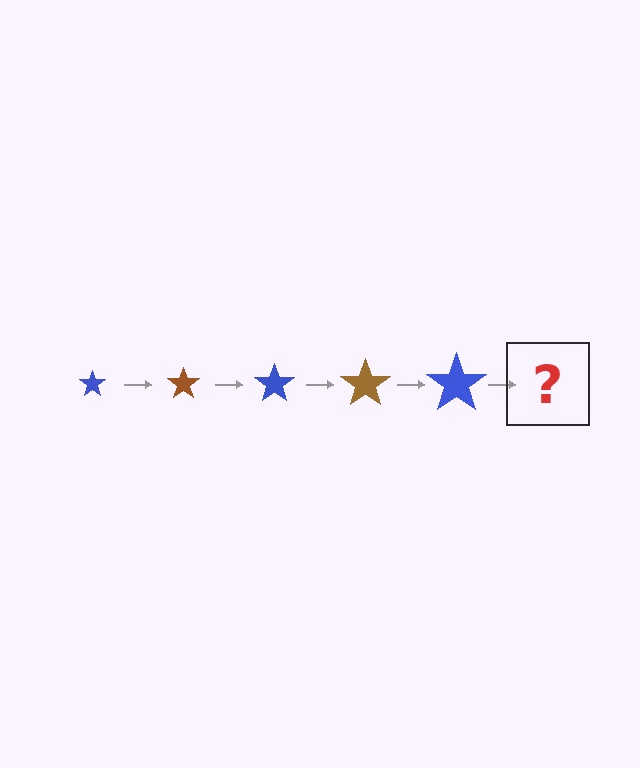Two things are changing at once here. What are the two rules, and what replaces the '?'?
The two rules are that the star grows larger each step and the color cycles through blue and brown. The '?' should be a brown star, larger than the previous one.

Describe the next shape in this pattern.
It should be a brown star, larger than the previous one.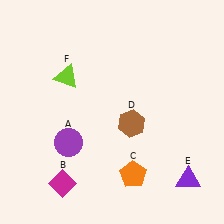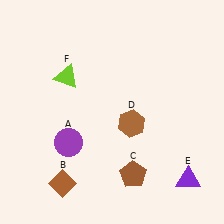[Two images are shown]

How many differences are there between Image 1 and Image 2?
There are 2 differences between the two images.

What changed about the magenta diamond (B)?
In Image 1, B is magenta. In Image 2, it changed to brown.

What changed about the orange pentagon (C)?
In Image 1, C is orange. In Image 2, it changed to brown.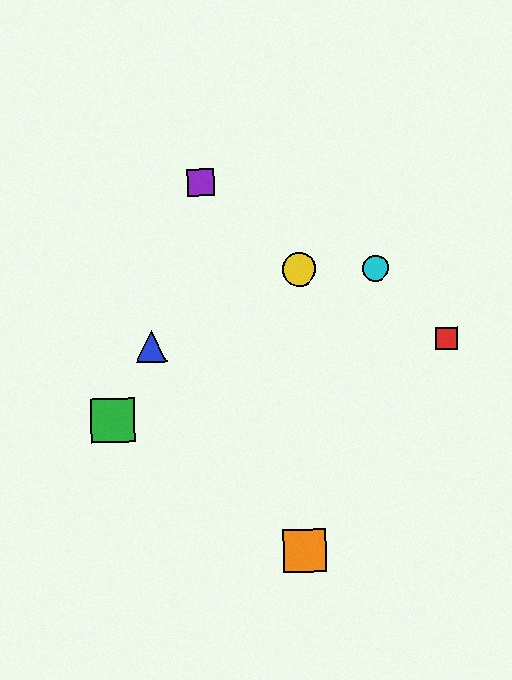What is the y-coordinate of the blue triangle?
The blue triangle is at y≈346.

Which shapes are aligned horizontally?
The red square, the blue triangle are aligned horizontally.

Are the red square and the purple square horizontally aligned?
No, the red square is at y≈338 and the purple square is at y≈182.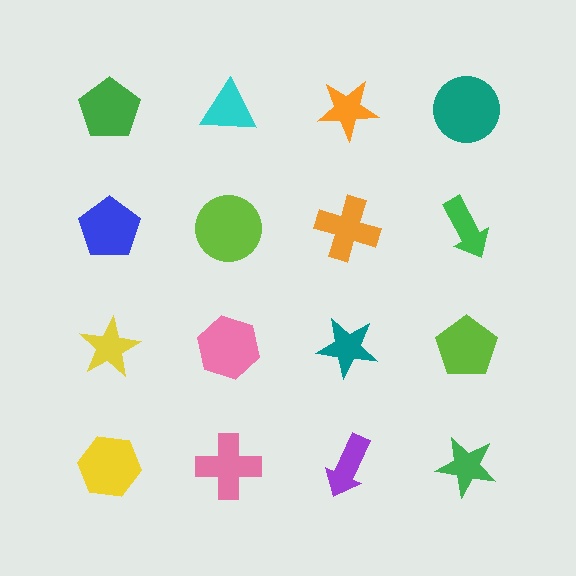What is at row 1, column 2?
A cyan triangle.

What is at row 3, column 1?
A yellow star.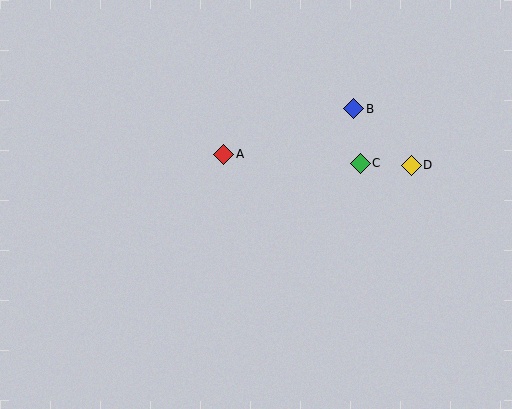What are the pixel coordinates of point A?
Point A is at (224, 154).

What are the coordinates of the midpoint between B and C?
The midpoint between B and C is at (357, 136).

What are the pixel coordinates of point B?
Point B is at (354, 109).